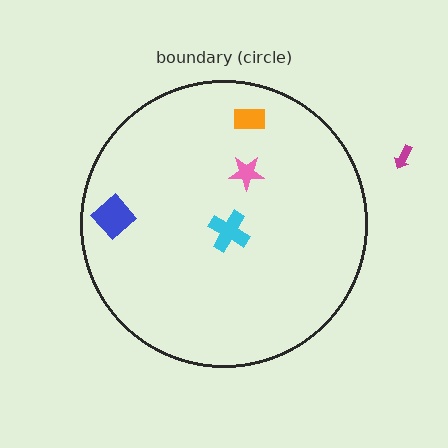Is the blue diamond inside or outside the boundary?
Inside.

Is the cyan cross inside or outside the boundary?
Inside.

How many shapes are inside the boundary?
4 inside, 1 outside.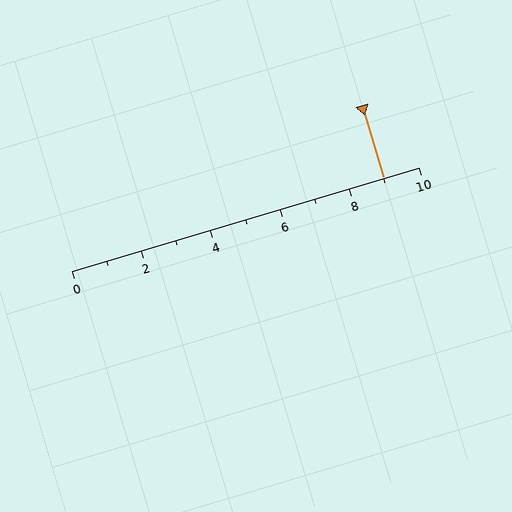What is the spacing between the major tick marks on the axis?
The major ticks are spaced 2 apart.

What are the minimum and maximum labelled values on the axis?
The axis runs from 0 to 10.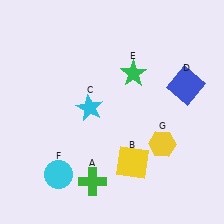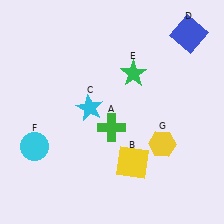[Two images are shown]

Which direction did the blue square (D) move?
The blue square (D) moved up.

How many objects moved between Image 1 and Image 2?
3 objects moved between the two images.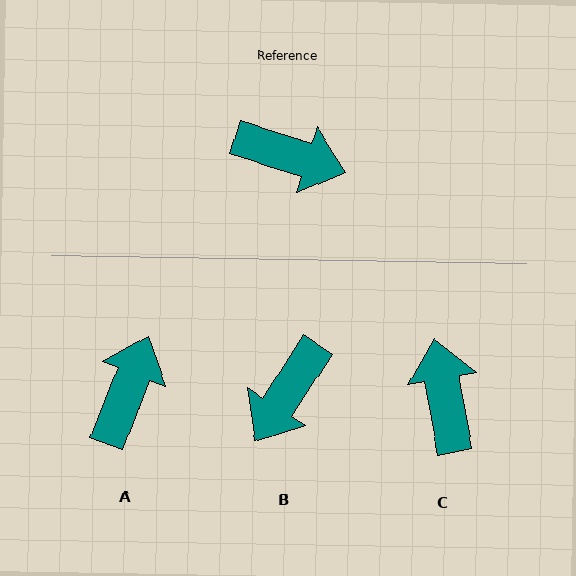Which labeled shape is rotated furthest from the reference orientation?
C, about 118 degrees away.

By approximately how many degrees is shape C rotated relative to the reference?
Approximately 118 degrees counter-clockwise.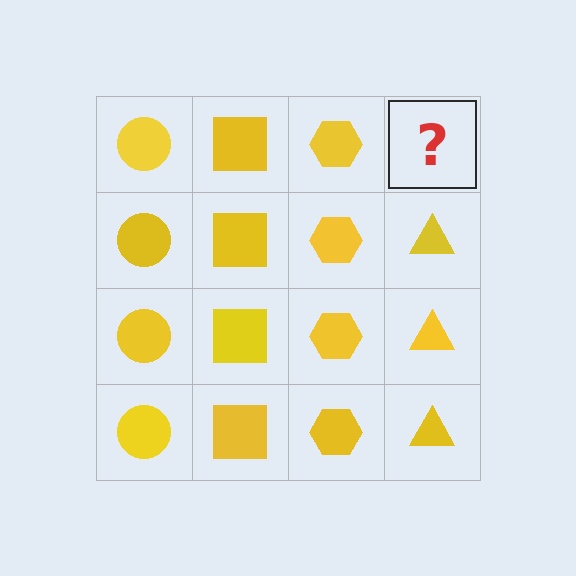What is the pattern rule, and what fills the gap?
The rule is that each column has a consistent shape. The gap should be filled with a yellow triangle.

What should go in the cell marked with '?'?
The missing cell should contain a yellow triangle.